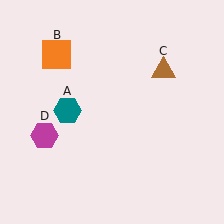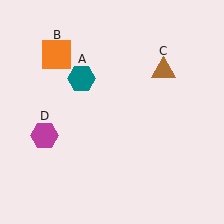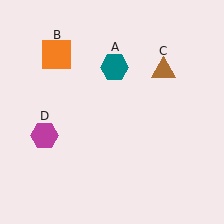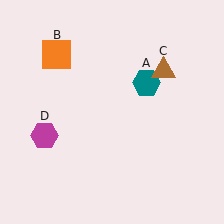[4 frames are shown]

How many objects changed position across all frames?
1 object changed position: teal hexagon (object A).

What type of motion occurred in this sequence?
The teal hexagon (object A) rotated clockwise around the center of the scene.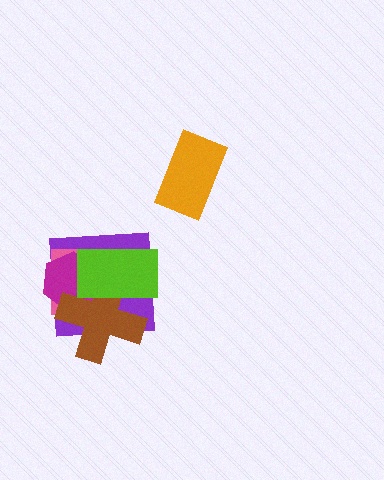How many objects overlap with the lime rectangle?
4 objects overlap with the lime rectangle.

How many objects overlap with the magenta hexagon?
4 objects overlap with the magenta hexagon.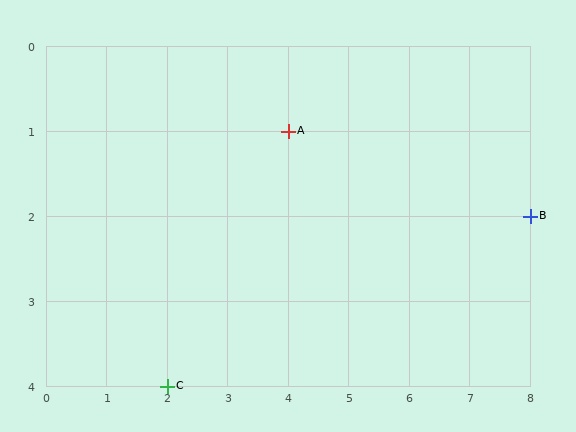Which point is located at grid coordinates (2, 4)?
Point C is at (2, 4).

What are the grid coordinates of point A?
Point A is at grid coordinates (4, 1).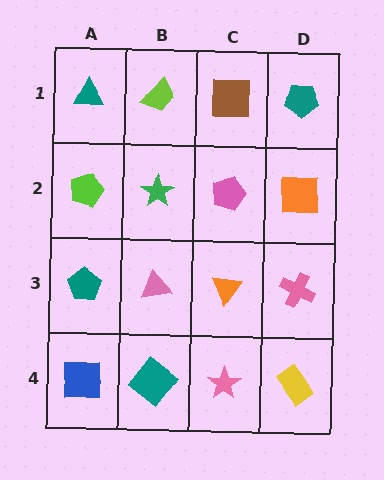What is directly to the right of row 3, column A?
A pink triangle.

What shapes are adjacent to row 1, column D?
An orange square (row 2, column D), a brown square (row 1, column C).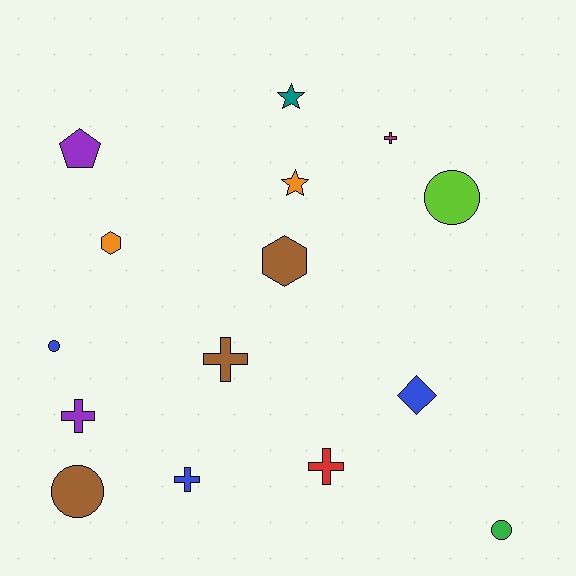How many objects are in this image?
There are 15 objects.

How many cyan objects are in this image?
There are no cyan objects.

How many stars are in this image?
There are 2 stars.